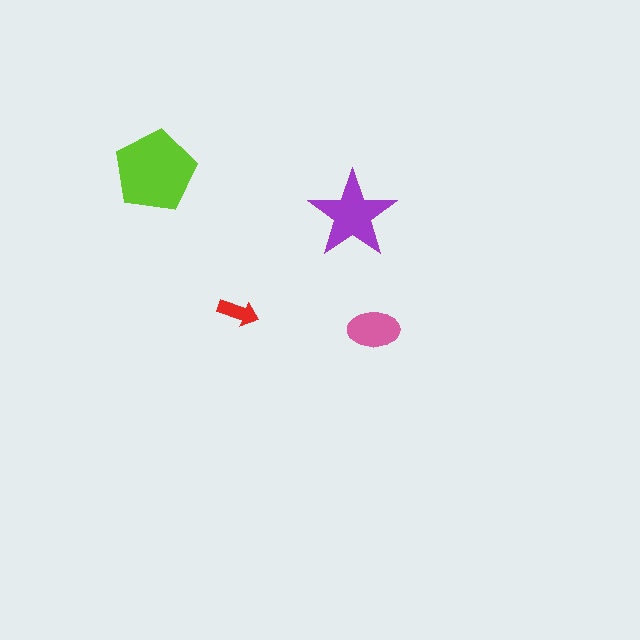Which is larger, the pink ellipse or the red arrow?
The pink ellipse.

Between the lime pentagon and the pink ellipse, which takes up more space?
The lime pentagon.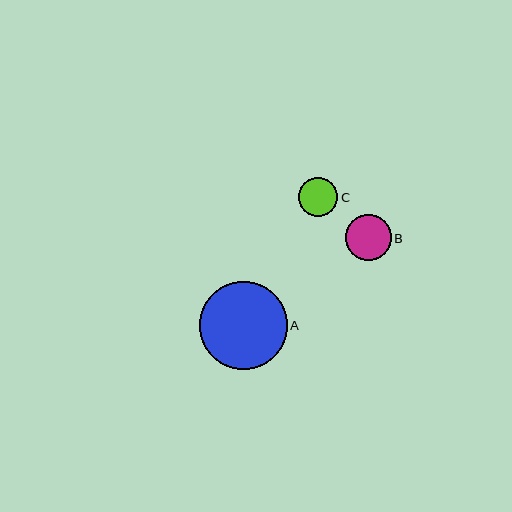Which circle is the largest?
Circle A is the largest with a size of approximately 88 pixels.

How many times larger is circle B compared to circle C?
Circle B is approximately 1.2 times the size of circle C.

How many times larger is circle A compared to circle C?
Circle A is approximately 2.3 times the size of circle C.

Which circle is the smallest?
Circle C is the smallest with a size of approximately 39 pixels.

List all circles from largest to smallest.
From largest to smallest: A, B, C.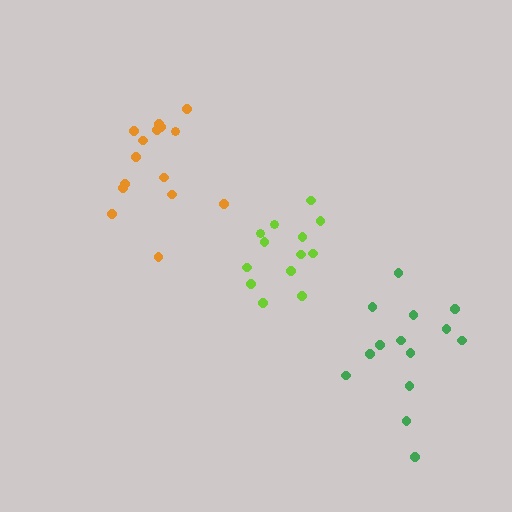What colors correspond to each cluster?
The clusters are colored: lime, green, orange.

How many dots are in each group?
Group 1: 13 dots, Group 2: 14 dots, Group 3: 15 dots (42 total).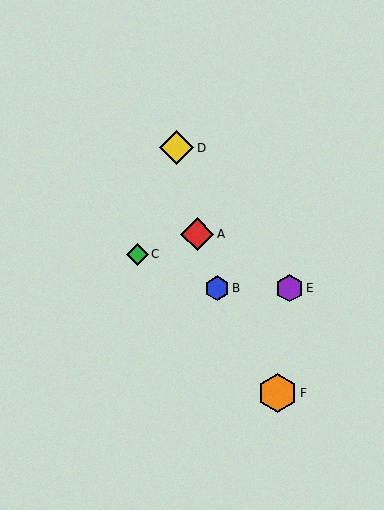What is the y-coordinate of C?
Object C is at y≈254.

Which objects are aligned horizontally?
Objects B, E are aligned horizontally.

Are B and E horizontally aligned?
Yes, both are at y≈288.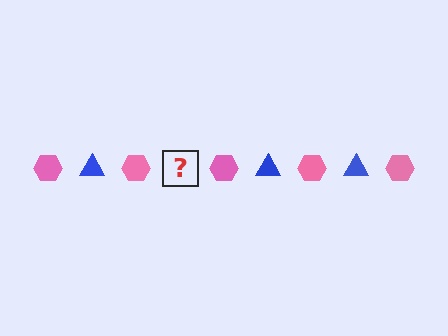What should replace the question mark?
The question mark should be replaced with a blue triangle.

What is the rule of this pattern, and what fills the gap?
The rule is that the pattern alternates between pink hexagon and blue triangle. The gap should be filled with a blue triangle.